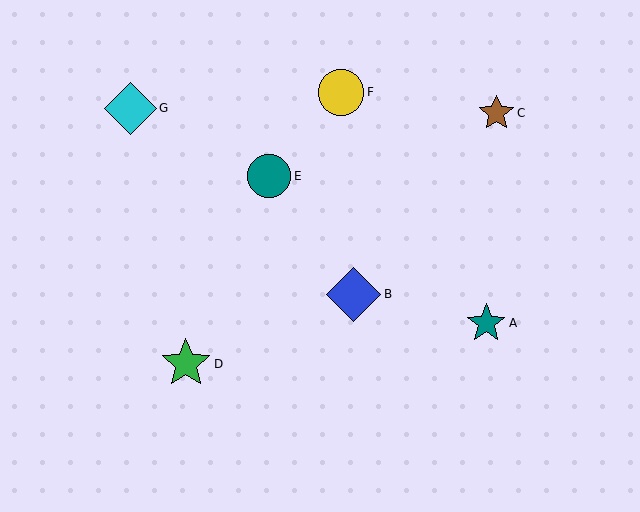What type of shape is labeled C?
Shape C is a brown star.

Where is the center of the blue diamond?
The center of the blue diamond is at (354, 294).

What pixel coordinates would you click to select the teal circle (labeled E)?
Click at (269, 176) to select the teal circle E.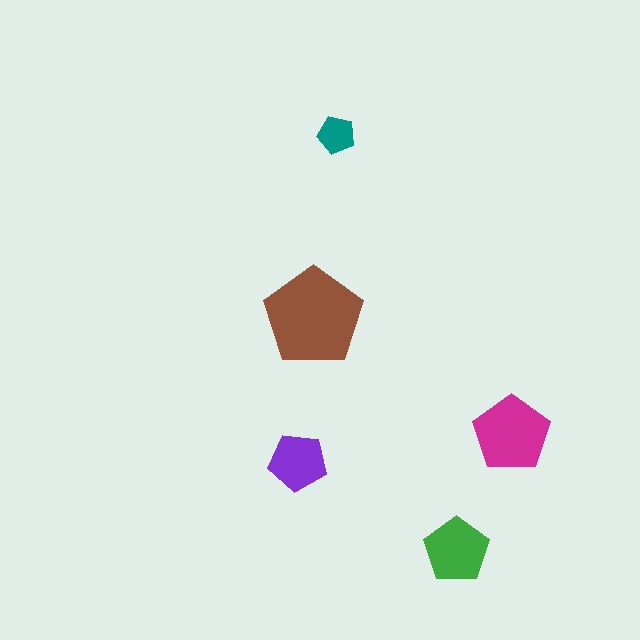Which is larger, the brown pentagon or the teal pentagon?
The brown one.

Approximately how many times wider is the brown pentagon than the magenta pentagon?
About 1.5 times wider.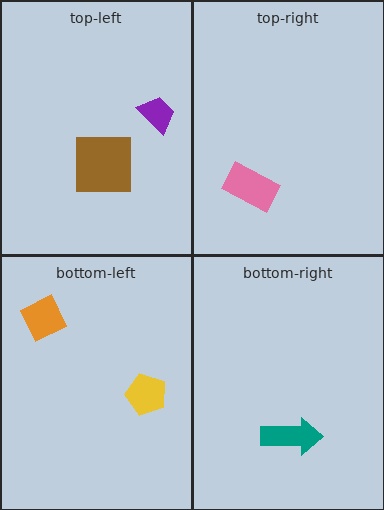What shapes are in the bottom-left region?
The yellow pentagon, the orange diamond.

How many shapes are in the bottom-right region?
1.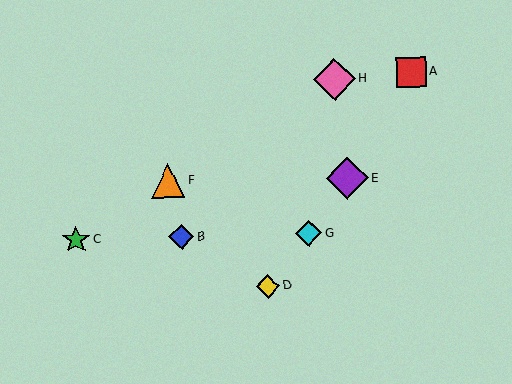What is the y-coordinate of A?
Object A is at y≈72.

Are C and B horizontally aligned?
Yes, both are at y≈240.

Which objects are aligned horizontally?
Objects B, C, G are aligned horizontally.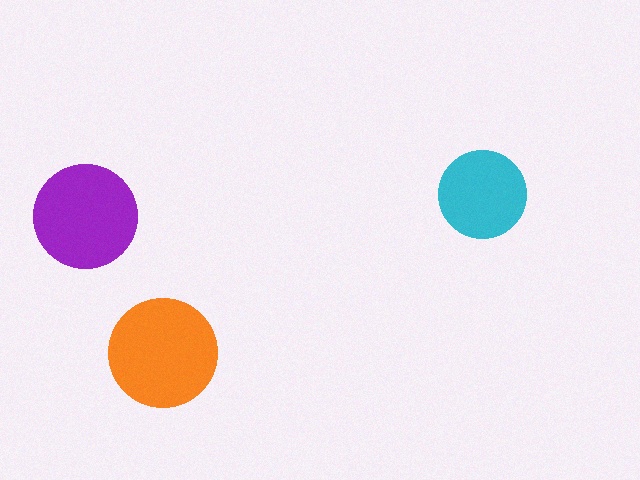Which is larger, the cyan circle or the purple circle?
The purple one.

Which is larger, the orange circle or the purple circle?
The orange one.